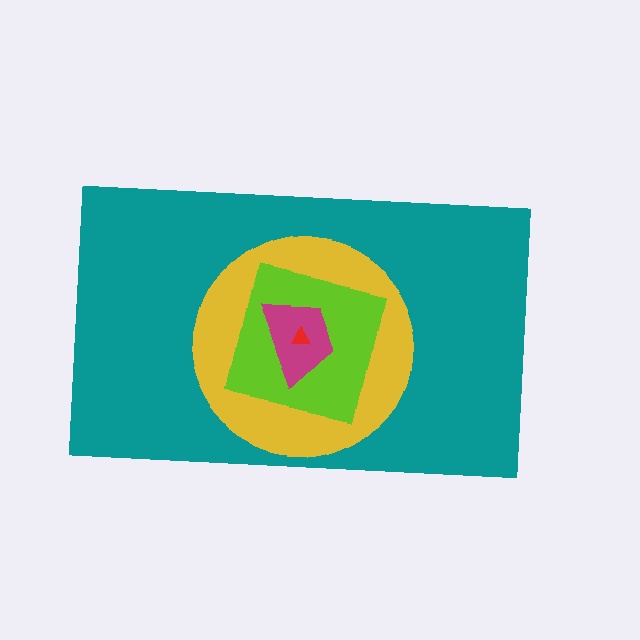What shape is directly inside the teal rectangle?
The yellow circle.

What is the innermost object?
The red triangle.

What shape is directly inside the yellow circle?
The lime square.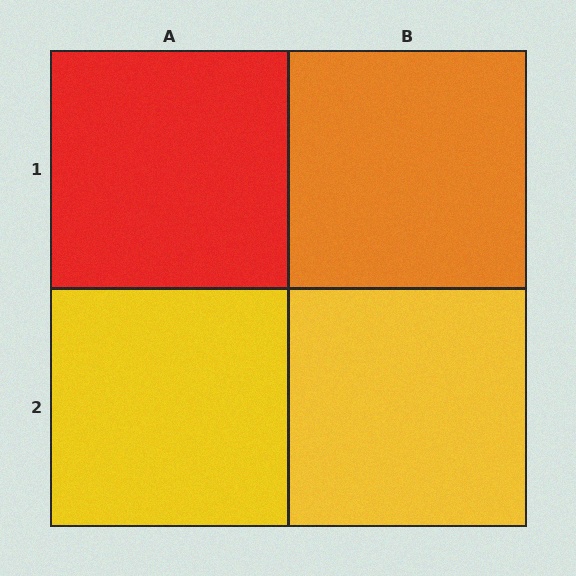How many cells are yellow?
2 cells are yellow.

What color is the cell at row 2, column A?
Yellow.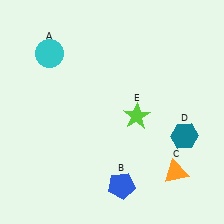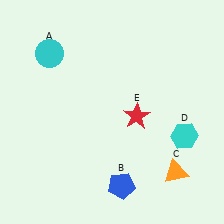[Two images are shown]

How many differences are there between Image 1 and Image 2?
There are 2 differences between the two images.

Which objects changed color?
D changed from teal to cyan. E changed from lime to red.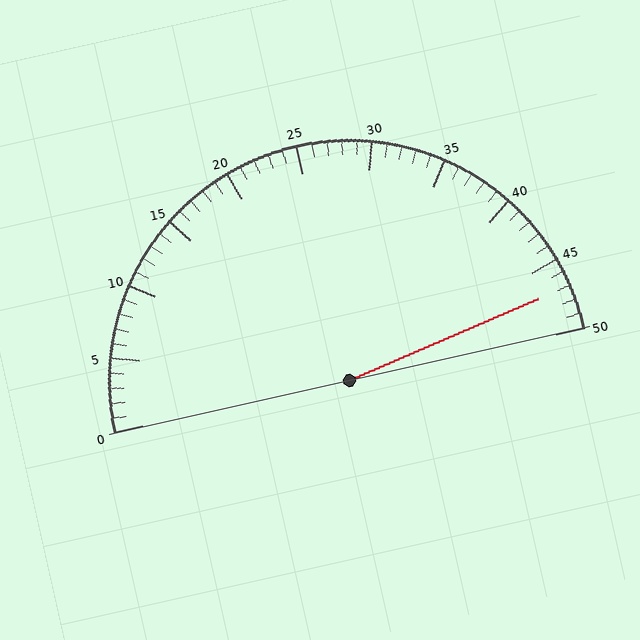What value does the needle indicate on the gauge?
The needle indicates approximately 47.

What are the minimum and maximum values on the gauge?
The gauge ranges from 0 to 50.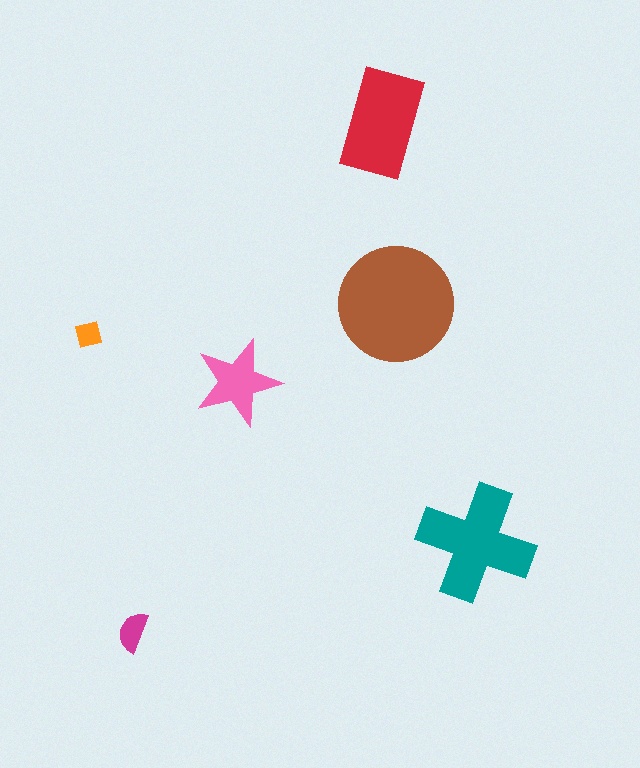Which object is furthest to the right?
The teal cross is rightmost.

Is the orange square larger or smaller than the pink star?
Smaller.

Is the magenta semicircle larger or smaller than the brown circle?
Smaller.